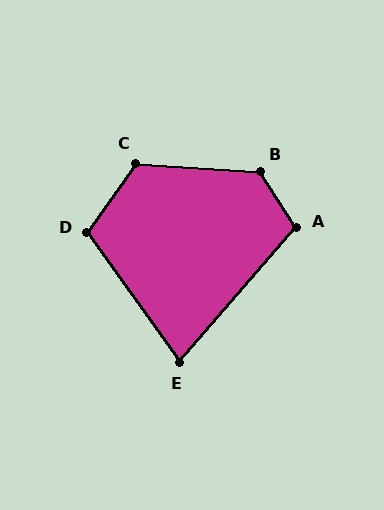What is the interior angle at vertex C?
Approximately 121 degrees (obtuse).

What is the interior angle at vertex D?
Approximately 109 degrees (obtuse).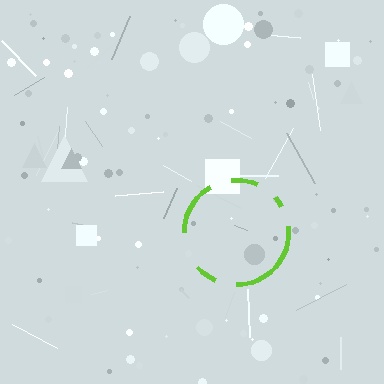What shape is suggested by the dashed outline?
The dashed outline suggests a circle.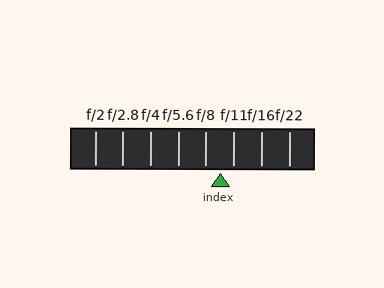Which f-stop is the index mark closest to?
The index mark is closest to f/11.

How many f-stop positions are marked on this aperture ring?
There are 8 f-stop positions marked.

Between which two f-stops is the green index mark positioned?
The index mark is between f/8 and f/11.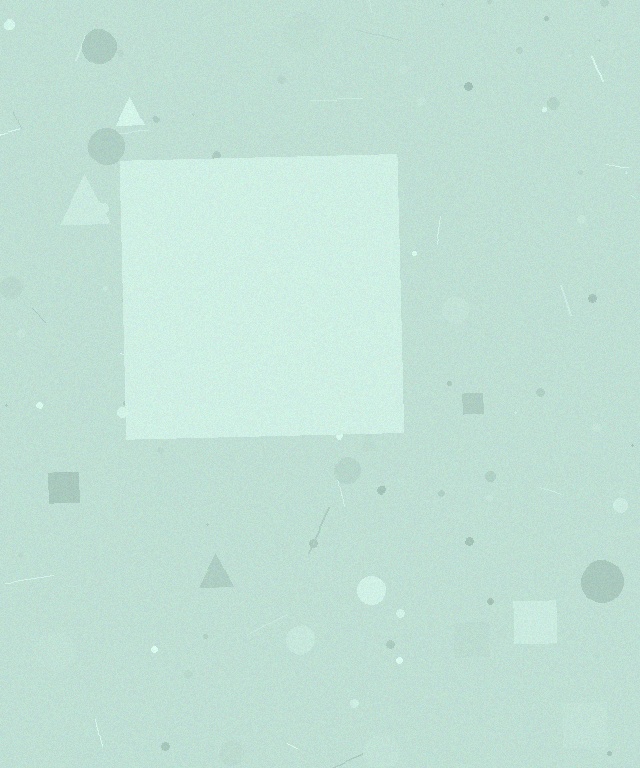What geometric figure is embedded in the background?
A square is embedded in the background.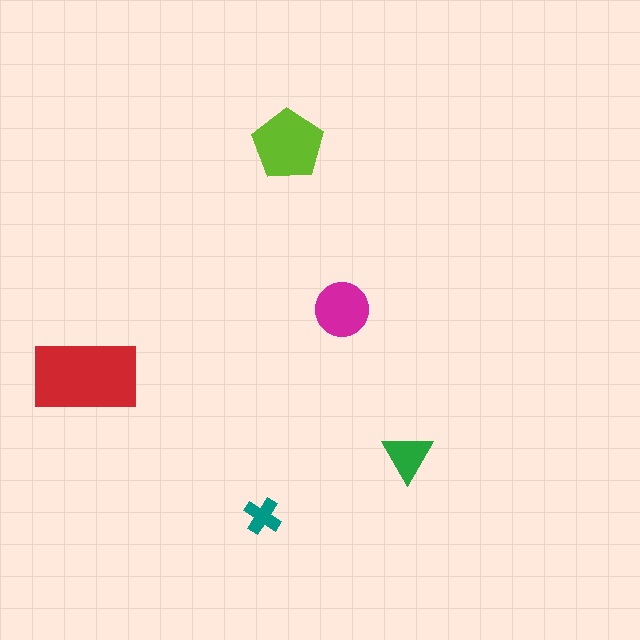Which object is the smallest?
The teal cross.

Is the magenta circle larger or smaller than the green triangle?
Larger.